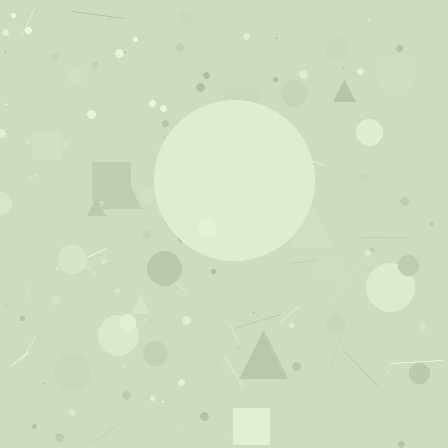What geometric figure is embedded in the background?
A circle is embedded in the background.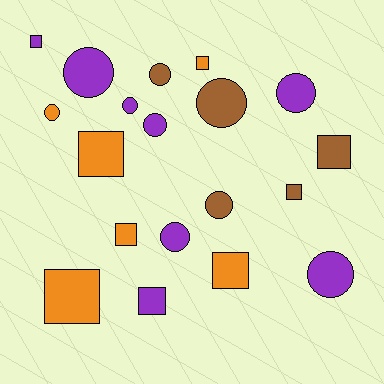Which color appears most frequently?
Purple, with 8 objects.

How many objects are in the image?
There are 19 objects.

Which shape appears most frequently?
Circle, with 10 objects.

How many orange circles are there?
There is 1 orange circle.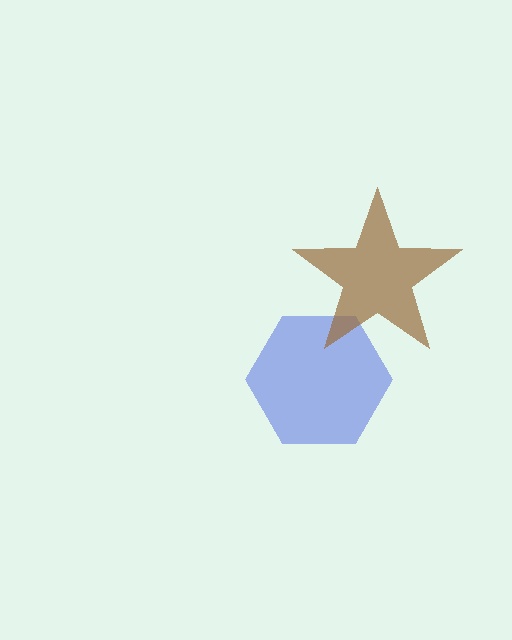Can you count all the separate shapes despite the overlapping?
Yes, there are 2 separate shapes.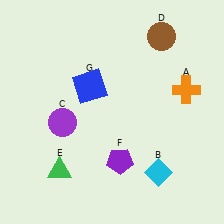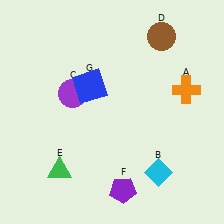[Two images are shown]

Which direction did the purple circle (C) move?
The purple circle (C) moved up.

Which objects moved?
The objects that moved are: the purple circle (C), the purple pentagon (F).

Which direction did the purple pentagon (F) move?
The purple pentagon (F) moved down.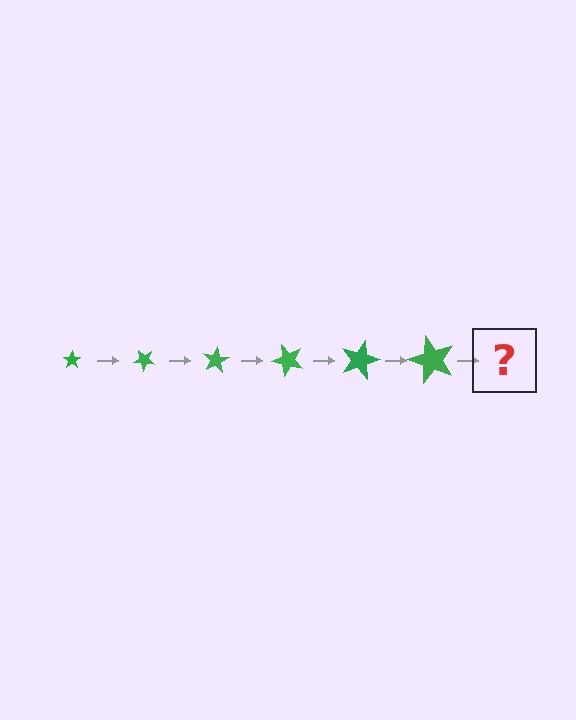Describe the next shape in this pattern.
It should be a star, larger than the previous one and rotated 240 degrees from the start.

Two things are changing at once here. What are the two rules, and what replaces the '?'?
The two rules are that the star grows larger each step and it rotates 40 degrees each step. The '?' should be a star, larger than the previous one and rotated 240 degrees from the start.